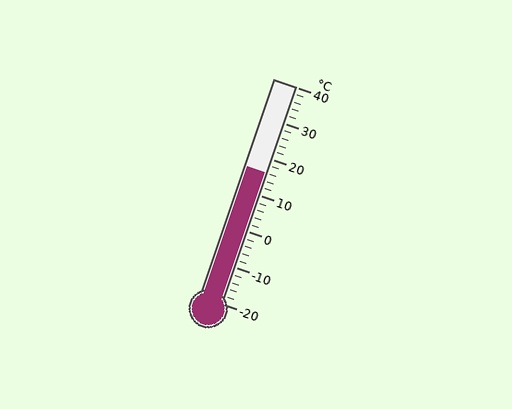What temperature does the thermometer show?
The thermometer shows approximately 16°C.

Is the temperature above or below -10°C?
The temperature is above -10°C.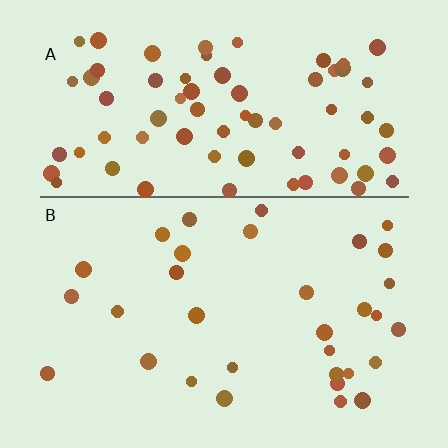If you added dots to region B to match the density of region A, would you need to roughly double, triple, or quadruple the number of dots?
Approximately double.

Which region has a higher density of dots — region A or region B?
A (the top).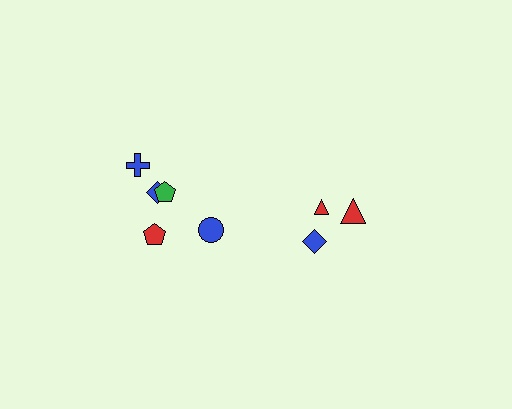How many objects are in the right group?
There are 3 objects.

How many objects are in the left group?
There are 5 objects.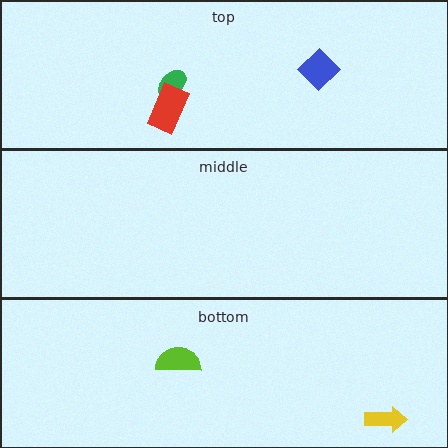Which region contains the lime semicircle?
The bottom region.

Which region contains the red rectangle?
The top region.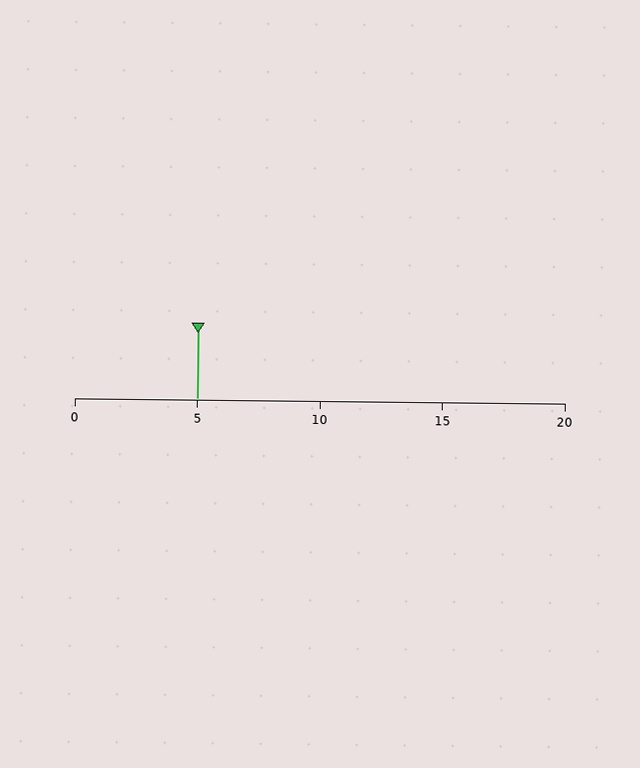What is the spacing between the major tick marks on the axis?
The major ticks are spaced 5 apart.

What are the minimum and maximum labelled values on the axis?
The axis runs from 0 to 20.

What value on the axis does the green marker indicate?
The marker indicates approximately 5.